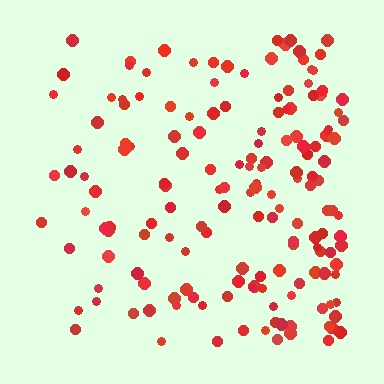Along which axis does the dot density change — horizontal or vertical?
Horizontal.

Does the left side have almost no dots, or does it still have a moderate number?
Still a moderate number, just noticeably fewer than the right.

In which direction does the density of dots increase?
From left to right, with the right side densest.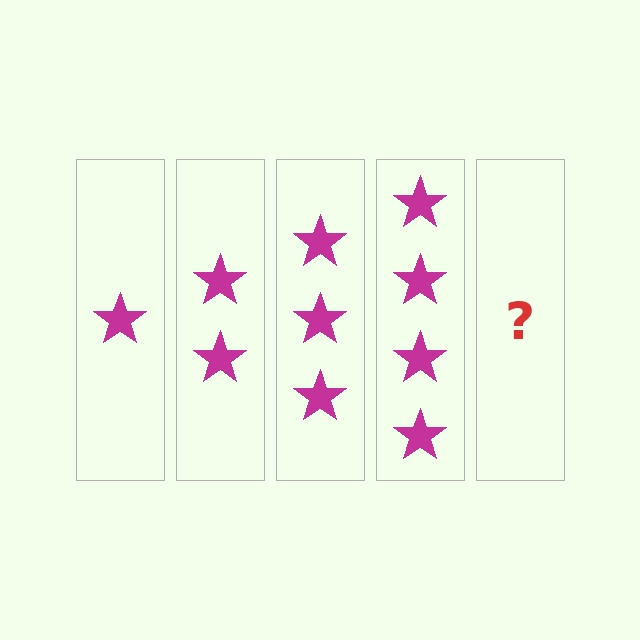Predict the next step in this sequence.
The next step is 5 stars.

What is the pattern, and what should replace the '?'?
The pattern is that each step adds one more star. The '?' should be 5 stars.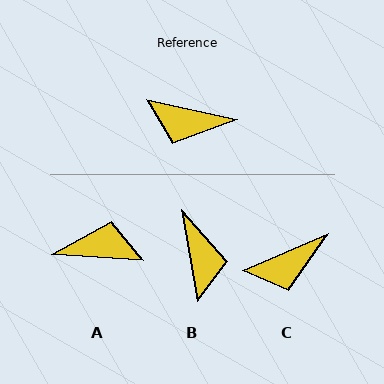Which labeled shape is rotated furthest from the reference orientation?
A, about 171 degrees away.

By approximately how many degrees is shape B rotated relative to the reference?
Approximately 112 degrees counter-clockwise.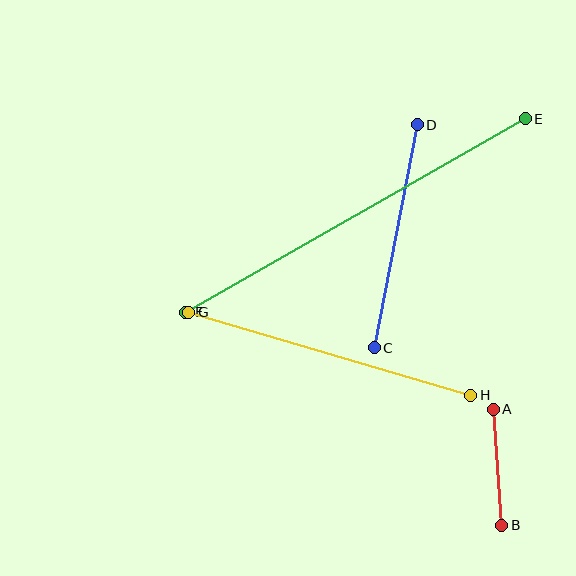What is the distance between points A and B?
The distance is approximately 116 pixels.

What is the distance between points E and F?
The distance is approximately 391 pixels.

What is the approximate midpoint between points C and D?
The midpoint is at approximately (396, 236) pixels.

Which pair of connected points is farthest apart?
Points E and F are farthest apart.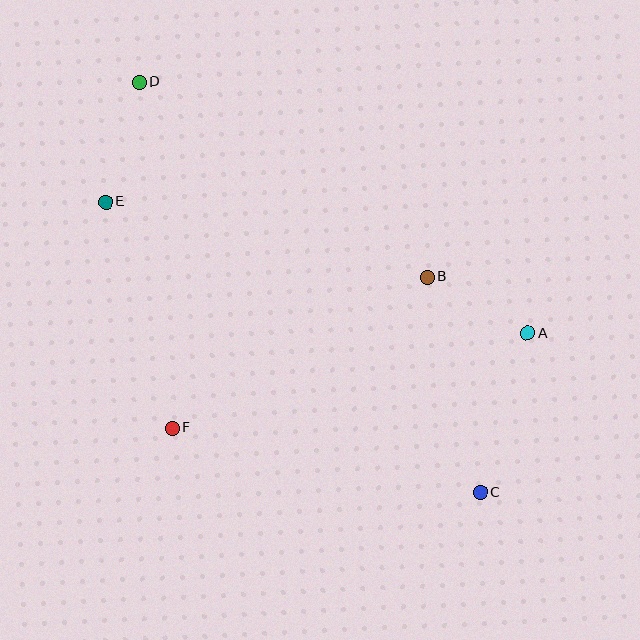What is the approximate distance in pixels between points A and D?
The distance between A and D is approximately 462 pixels.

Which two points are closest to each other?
Points A and B are closest to each other.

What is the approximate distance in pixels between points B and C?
The distance between B and C is approximately 222 pixels.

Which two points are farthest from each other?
Points C and D are farthest from each other.